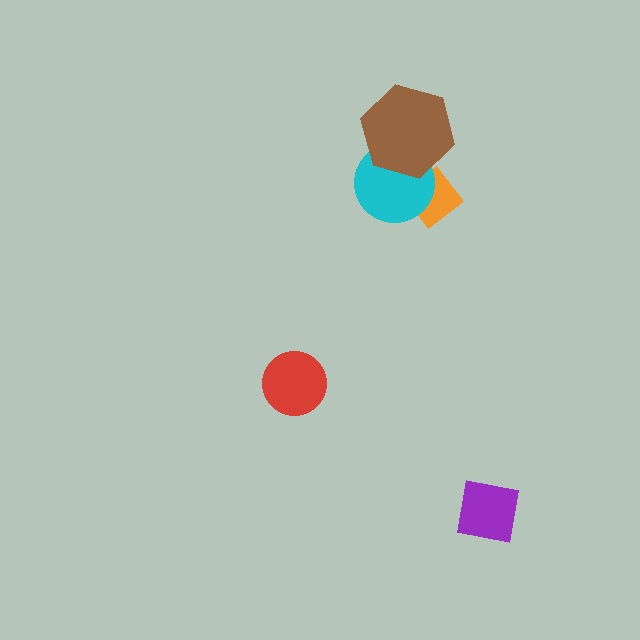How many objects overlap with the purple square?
0 objects overlap with the purple square.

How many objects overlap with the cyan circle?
2 objects overlap with the cyan circle.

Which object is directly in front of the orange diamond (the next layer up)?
The cyan circle is directly in front of the orange diamond.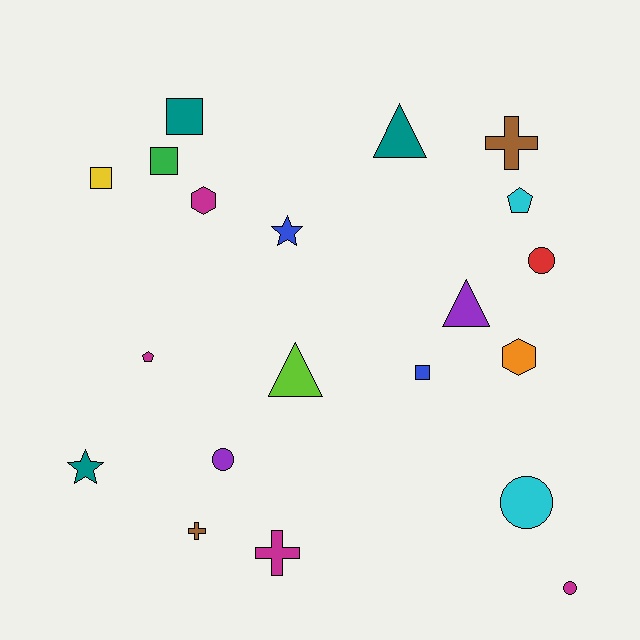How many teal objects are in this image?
There are 3 teal objects.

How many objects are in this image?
There are 20 objects.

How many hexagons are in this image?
There are 2 hexagons.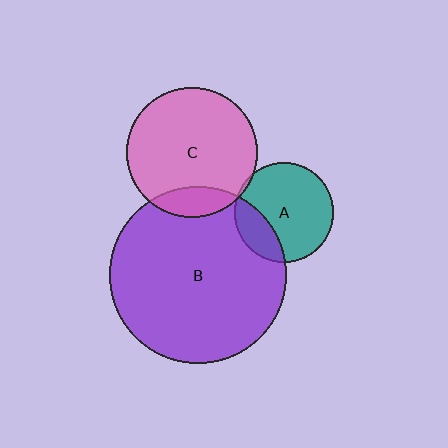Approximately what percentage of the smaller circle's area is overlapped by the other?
Approximately 15%.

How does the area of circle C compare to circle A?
Approximately 1.7 times.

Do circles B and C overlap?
Yes.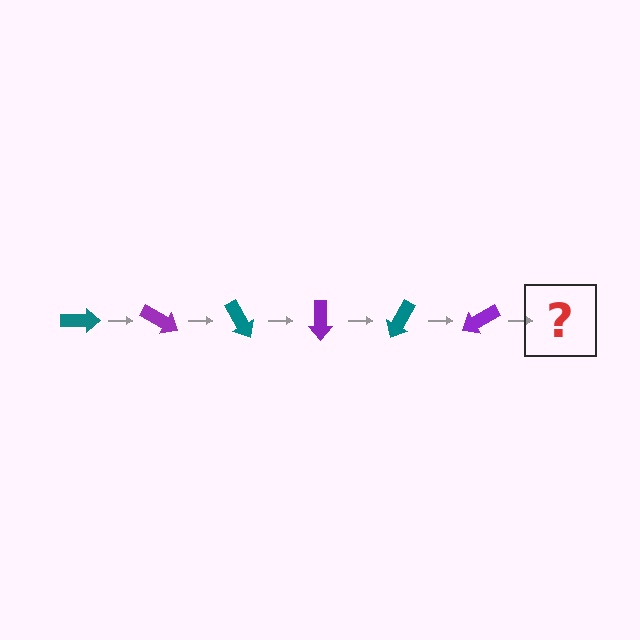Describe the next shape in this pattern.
It should be a teal arrow, rotated 180 degrees from the start.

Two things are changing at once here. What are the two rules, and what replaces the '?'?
The two rules are that it rotates 30 degrees each step and the color cycles through teal and purple. The '?' should be a teal arrow, rotated 180 degrees from the start.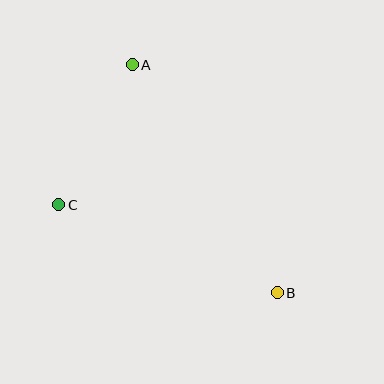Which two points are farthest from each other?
Points A and B are farthest from each other.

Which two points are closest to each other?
Points A and C are closest to each other.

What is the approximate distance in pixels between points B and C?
The distance between B and C is approximately 236 pixels.